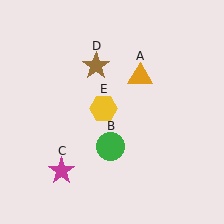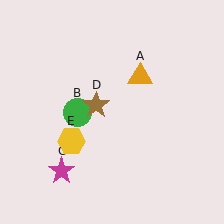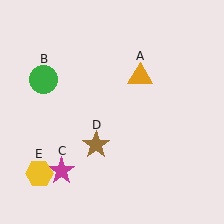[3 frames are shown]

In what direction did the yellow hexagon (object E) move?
The yellow hexagon (object E) moved down and to the left.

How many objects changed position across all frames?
3 objects changed position: green circle (object B), brown star (object D), yellow hexagon (object E).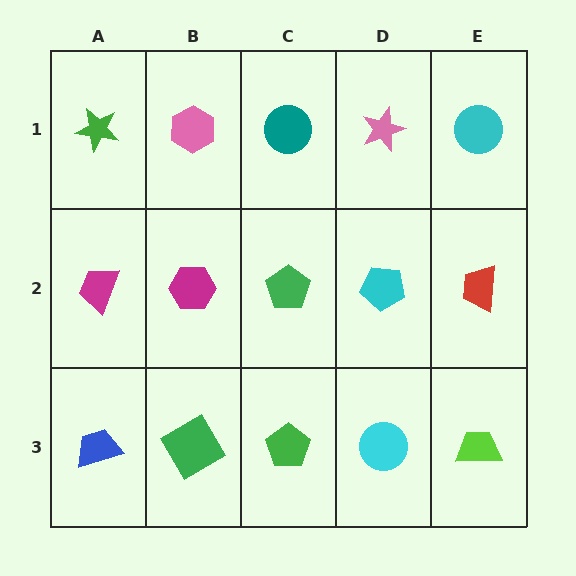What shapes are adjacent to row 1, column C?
A green pentagon (row 2, column C), a pink hexagon (row 1, column B), a pink star (row 1, column D).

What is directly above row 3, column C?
A green pentagon.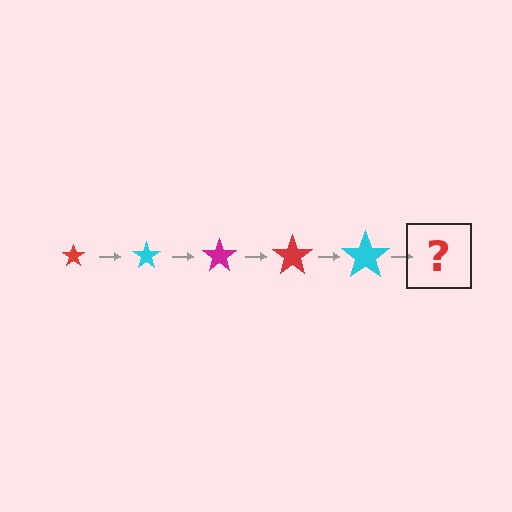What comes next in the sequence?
The next element should be a magenta star, larger than the previous one.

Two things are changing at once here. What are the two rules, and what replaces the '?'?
The two rules are that the star grows larger each step and the color cycles through red, cyan, and magenta. The '?' should be a magenta star, larger than the previous one.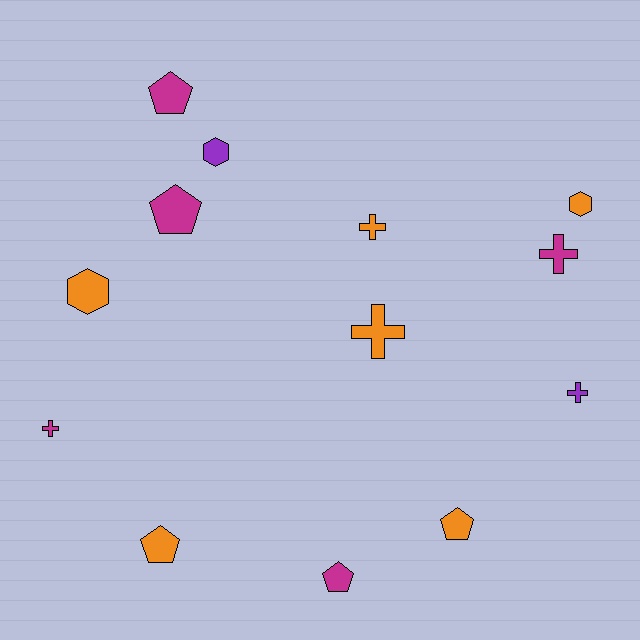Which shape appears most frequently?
Cross, with 5 objects.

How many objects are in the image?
There are 13 objects.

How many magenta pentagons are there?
There are 3 magenta pentagons.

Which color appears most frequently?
Orange, with 6 objects.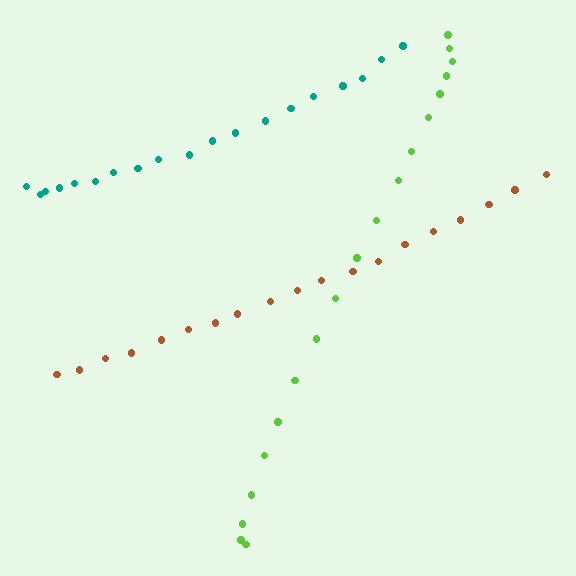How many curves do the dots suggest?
There are 3 distinct paths.